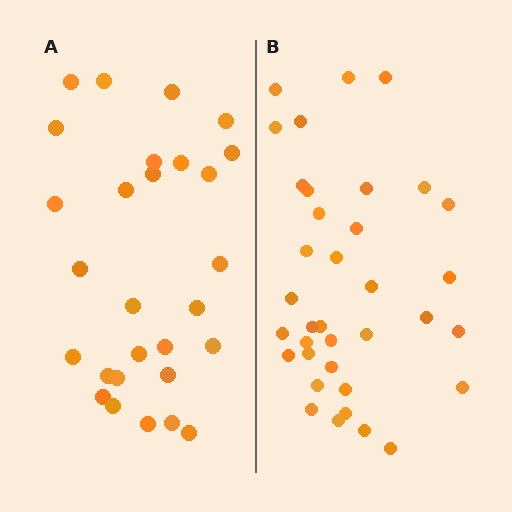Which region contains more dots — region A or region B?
Region B (the right region) has more dots.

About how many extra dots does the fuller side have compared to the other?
Region B has roughly 8 or so more dots than region A.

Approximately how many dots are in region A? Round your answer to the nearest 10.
About 30 dots. (The exact count is 28, which rounds to 30.)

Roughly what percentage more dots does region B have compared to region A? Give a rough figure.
About 30% more.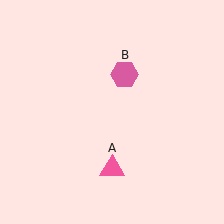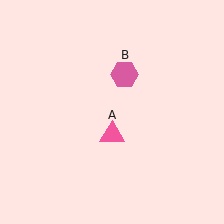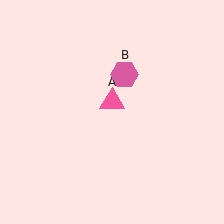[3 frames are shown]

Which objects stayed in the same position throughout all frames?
Pink hexagon (object B) remained stationary.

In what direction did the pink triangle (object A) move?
The pink triangle (object A) moved up.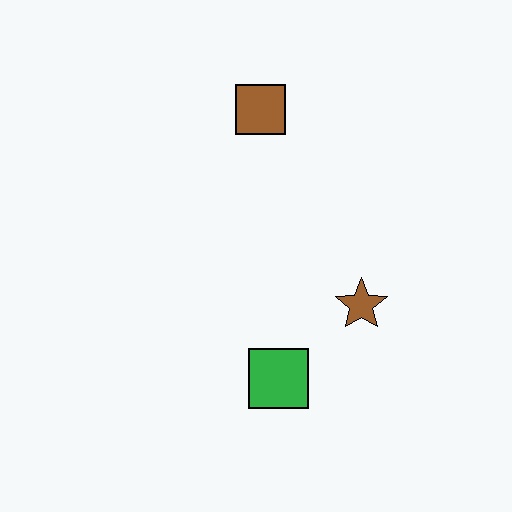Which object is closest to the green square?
The brown star is closest to the green square.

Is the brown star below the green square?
No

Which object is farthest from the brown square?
The green square is farthest from the brown square.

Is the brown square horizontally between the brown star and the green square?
No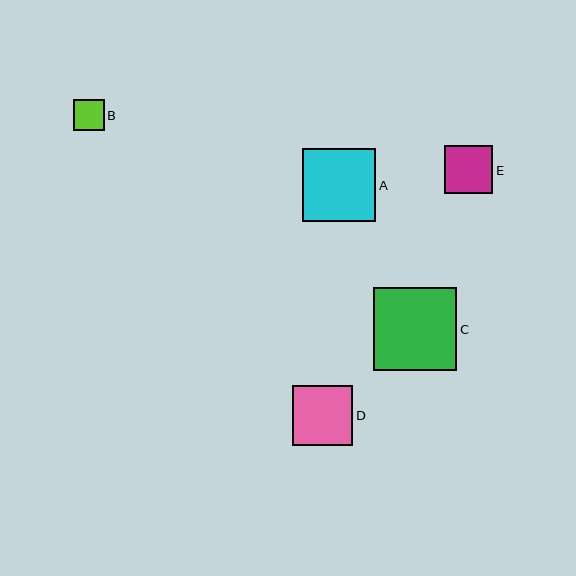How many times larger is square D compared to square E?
Square D is approximately 1.2 times the size of square E.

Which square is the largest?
Square C is the largest with a size of approximately 83 pixels.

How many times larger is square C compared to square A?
Square C is approximately 1.1 times the size of square A.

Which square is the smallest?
Square B is the smallest with a size of approximately 30 pixels.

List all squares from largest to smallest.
From largest to smallest: C, A, D, E, B.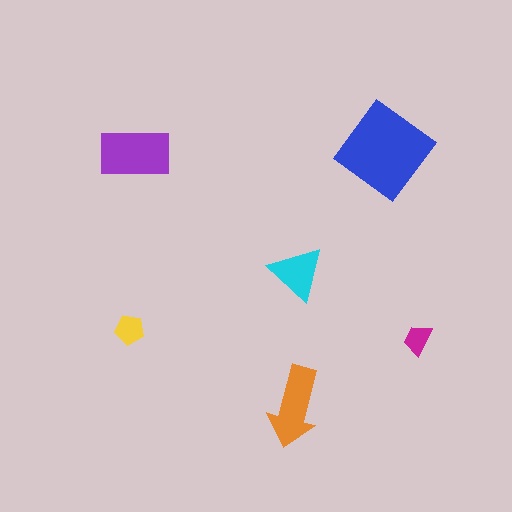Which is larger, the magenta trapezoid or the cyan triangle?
The cyan triangle.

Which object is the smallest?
The magenta trapezoid.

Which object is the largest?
The blue diamond.